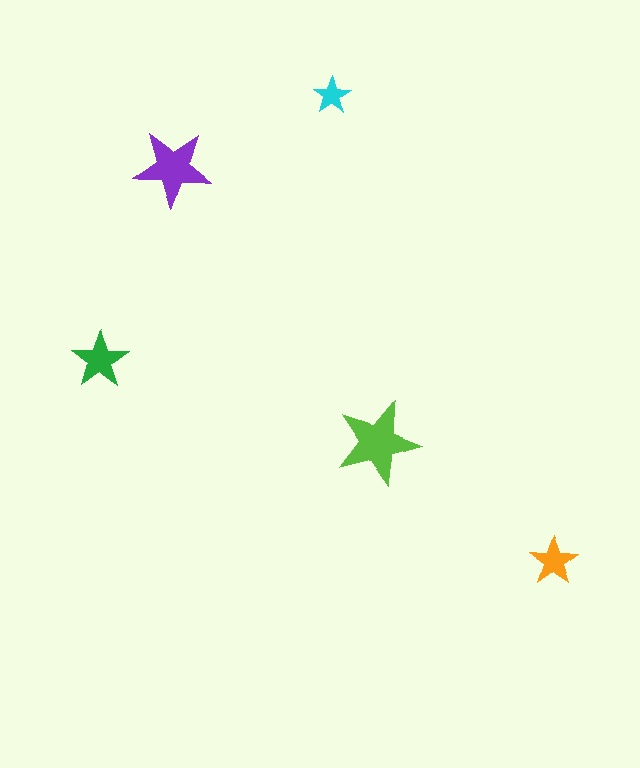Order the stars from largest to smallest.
the lime one, the purple one, the green one, the orange one, the cyan one.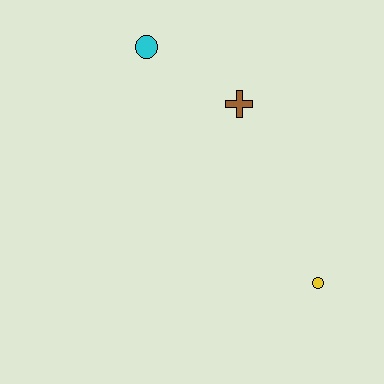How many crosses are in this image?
There is 1 cross.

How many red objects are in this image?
There are no red objects.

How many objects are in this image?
There are 3 objects.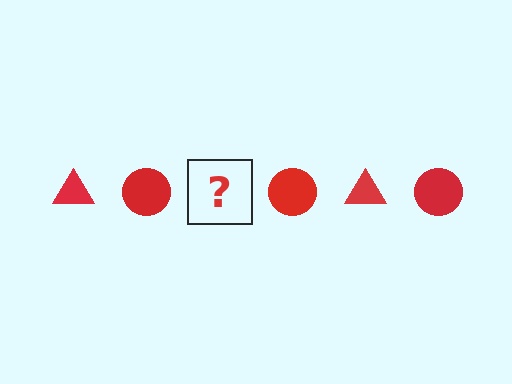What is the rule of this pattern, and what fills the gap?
The rule is that the pattern cycles through triangle, circle shapes in red. The gap should be filled with a red triangle.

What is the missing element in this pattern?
The missing element is a red triangle.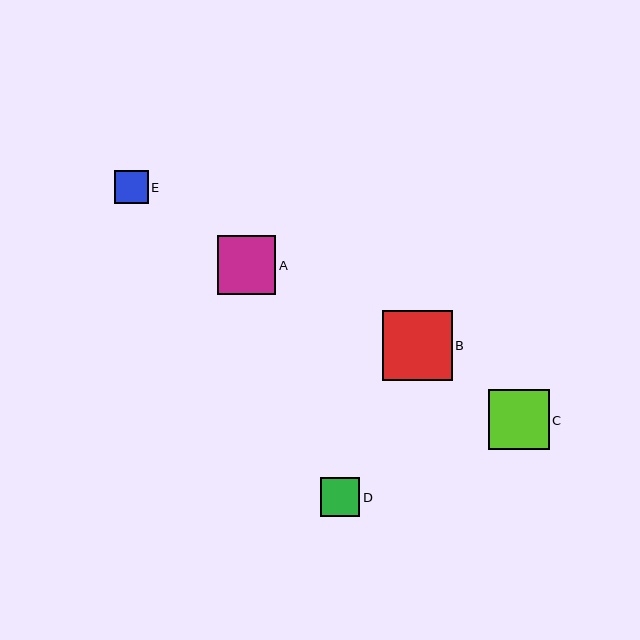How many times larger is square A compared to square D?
Square A is approximately 1.5 times the size of square D.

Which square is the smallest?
Square E is the smallest with a size of approximately 34 pixels.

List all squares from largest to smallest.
From largest to smallest: B, C, A, D, E.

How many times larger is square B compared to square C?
Square B is approximately 1.2 times the size of square C.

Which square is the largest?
Square B is the largest with a size of approximately 70 pixels.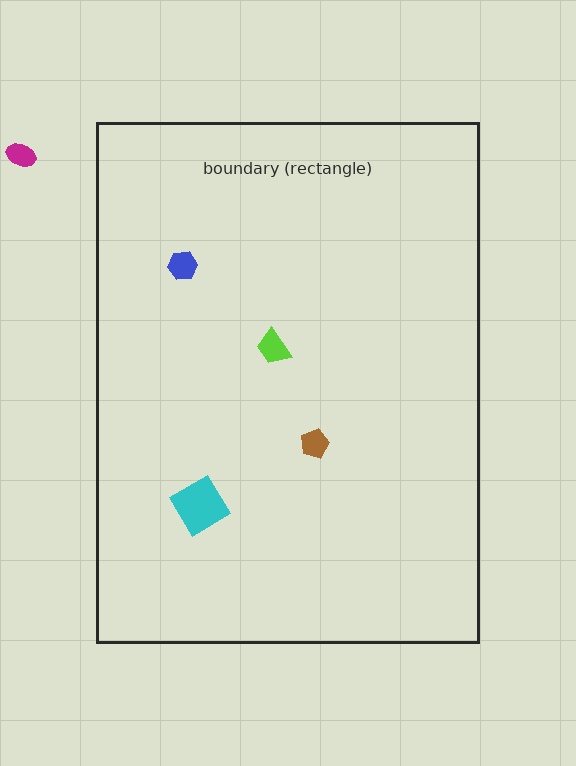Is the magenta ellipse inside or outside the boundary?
Outside.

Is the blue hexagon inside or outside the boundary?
Inside.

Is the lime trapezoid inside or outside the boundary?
Inside.